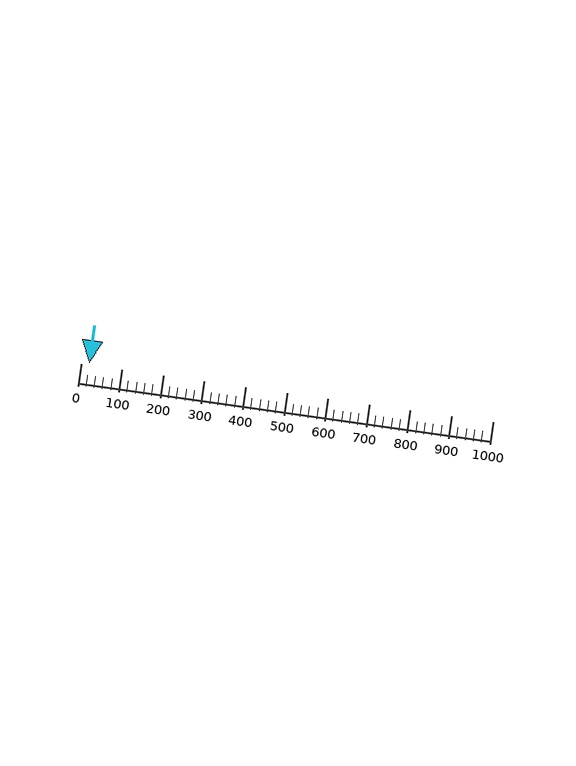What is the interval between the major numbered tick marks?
The major tick marks are spaced 100 units apart.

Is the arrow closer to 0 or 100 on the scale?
The arrow is closer to 0.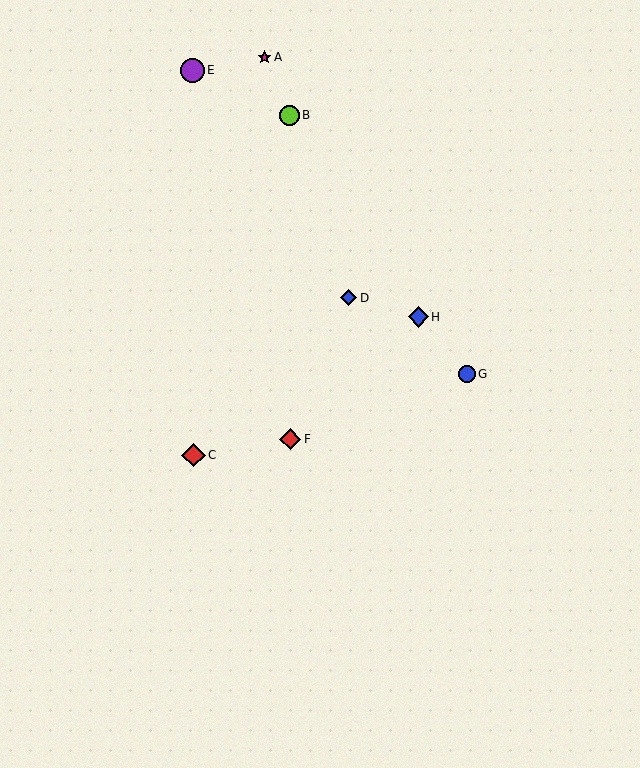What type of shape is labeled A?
Shape A is a magenta star.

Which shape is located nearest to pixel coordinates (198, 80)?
The purple circle (labeled E) at (192, 70) is nearest to that location.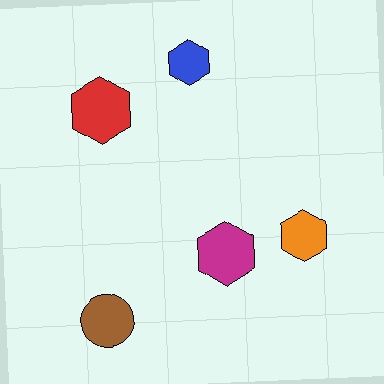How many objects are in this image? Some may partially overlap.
There are 5 objects.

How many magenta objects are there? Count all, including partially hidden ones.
There is 1 magenta object.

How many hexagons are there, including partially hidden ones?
There are 4 hexagons.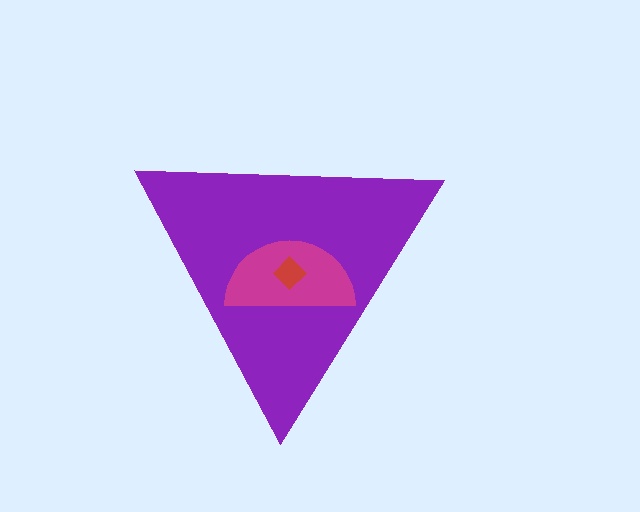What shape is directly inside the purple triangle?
The magenta semicircle.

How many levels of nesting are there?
3.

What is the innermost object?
The red diamond.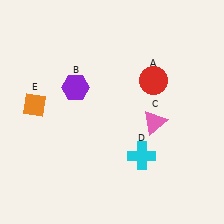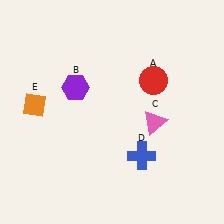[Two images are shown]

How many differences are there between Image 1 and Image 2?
There is 1 difference between the two images.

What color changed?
The cross (D) changed from cyan in Image 1 to blue in Image 2.